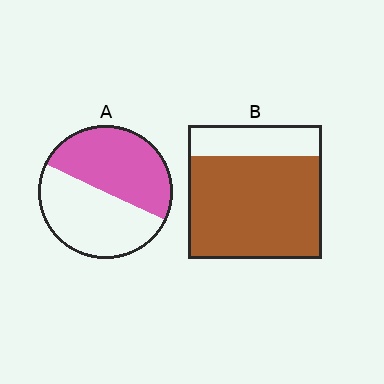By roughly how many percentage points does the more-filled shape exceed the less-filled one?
By roughly 25 percentage points (B over A).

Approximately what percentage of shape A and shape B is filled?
A is approximately 50% and B is approximately 75%.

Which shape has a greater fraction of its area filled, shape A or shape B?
Shape B.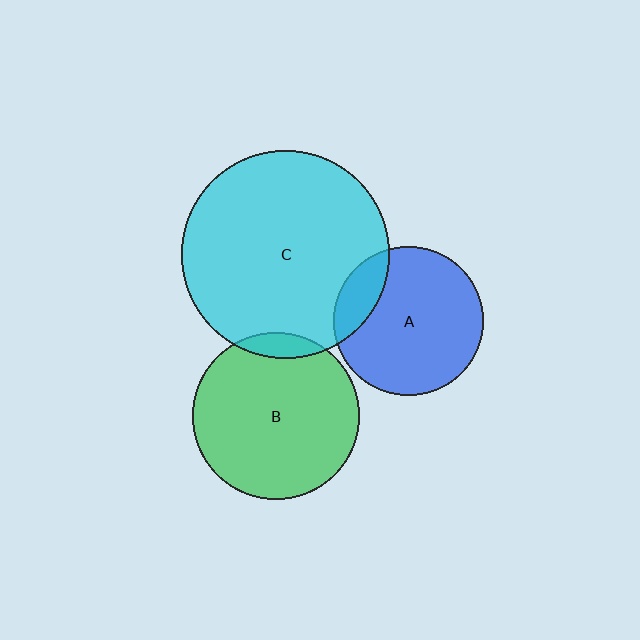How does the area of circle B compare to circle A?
Approximately 1.2 times.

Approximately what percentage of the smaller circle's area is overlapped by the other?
Approximately 15%.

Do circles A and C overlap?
Yes.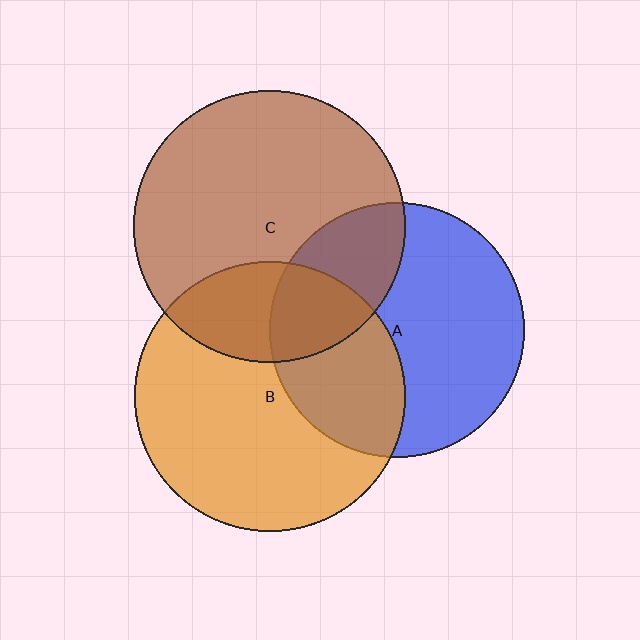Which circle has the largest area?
Circle C (brown).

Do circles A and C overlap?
Yes.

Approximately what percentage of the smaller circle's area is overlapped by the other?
Approximately 30%.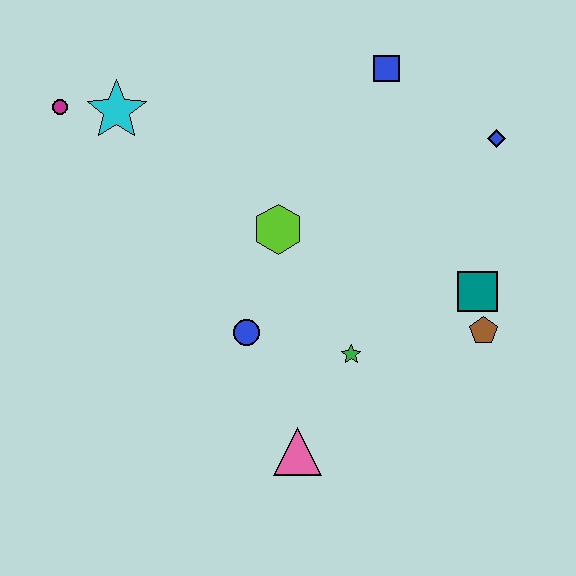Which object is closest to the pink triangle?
The green star is closest to the pink triangle.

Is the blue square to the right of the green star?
Yes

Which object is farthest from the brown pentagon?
The magenta circle is farthest from the brown pentagon.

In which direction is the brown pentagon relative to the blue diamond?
The brown pentagon is below the blue diamond.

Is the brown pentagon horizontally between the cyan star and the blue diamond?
Yes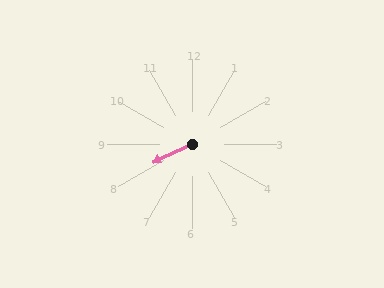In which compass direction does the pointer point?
Southwest.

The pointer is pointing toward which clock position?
Roughly 8 o'clock.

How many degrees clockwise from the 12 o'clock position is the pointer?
Approximately 245 degrees.